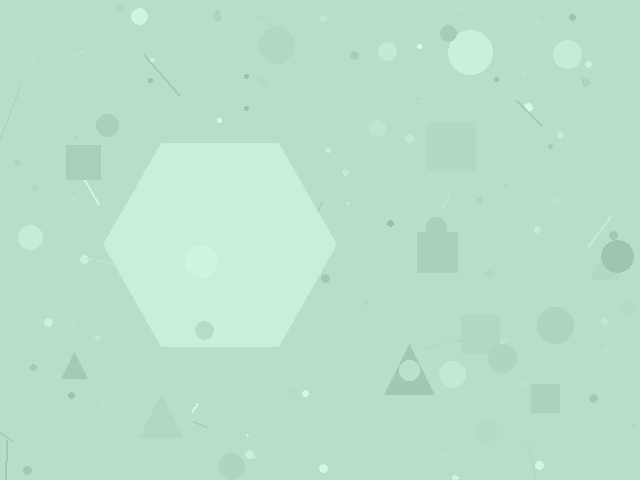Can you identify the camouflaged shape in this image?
The camouflaged shape is a hexagon.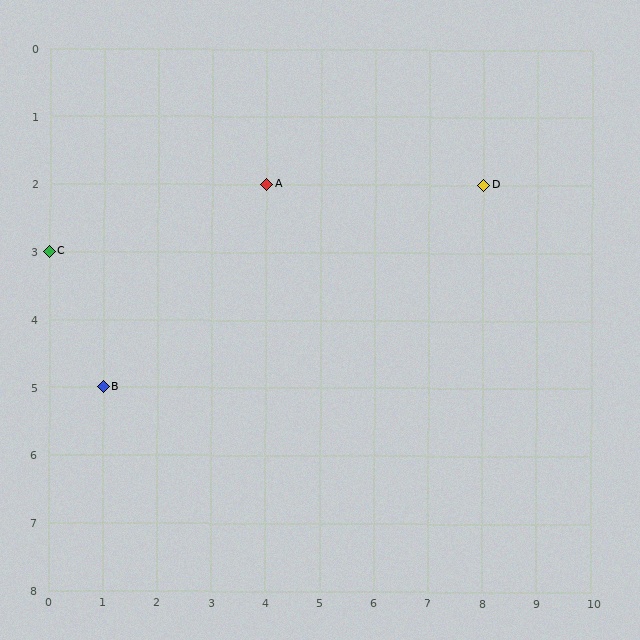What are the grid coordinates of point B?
Point B is at grid coordinates (1, 5).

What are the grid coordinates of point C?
Point C is at grid coordinates (0, 3).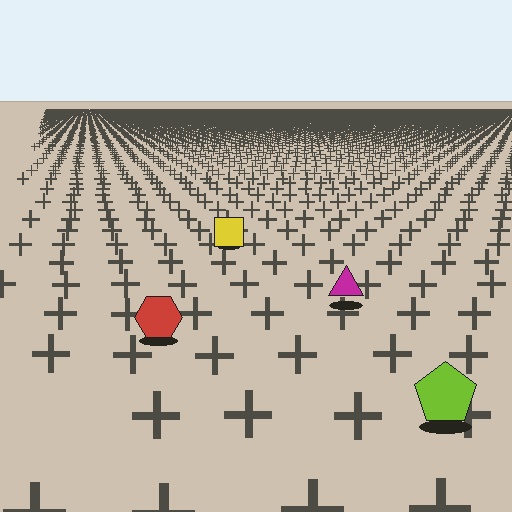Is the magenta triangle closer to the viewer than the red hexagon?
No. The red hexagon is closer — you can tell from the texture gradient: the ground texture is coarser near it.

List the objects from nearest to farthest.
From nearest to farthest: the lime pentagon, the red hexagon, the magenta triangle, the yellow square.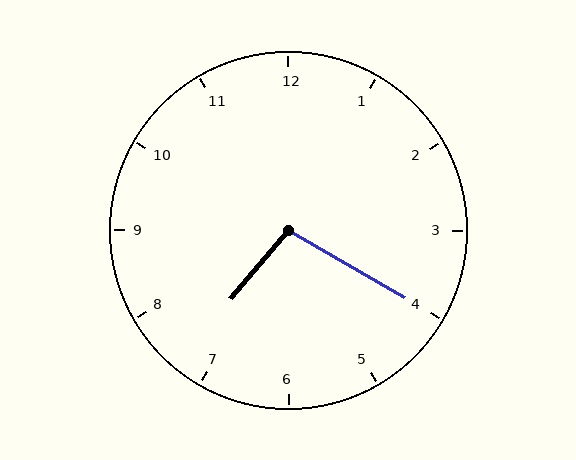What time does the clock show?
7:20.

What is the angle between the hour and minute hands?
Approximately 100 degrees.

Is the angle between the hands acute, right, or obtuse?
It is obtuse.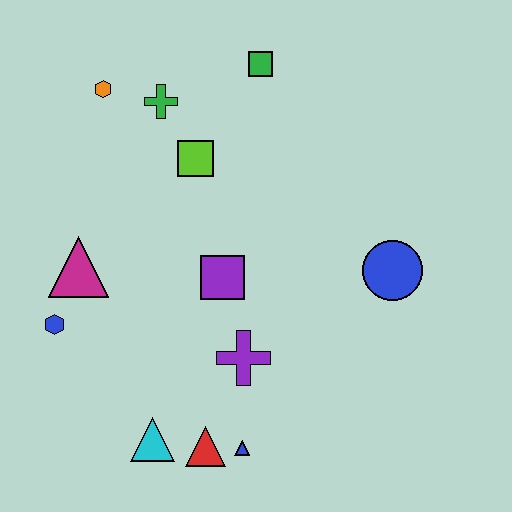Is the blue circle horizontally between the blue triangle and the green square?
No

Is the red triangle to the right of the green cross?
Yes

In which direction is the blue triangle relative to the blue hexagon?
The blue triangle is to the right of the blue hexagon.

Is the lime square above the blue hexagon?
Yes